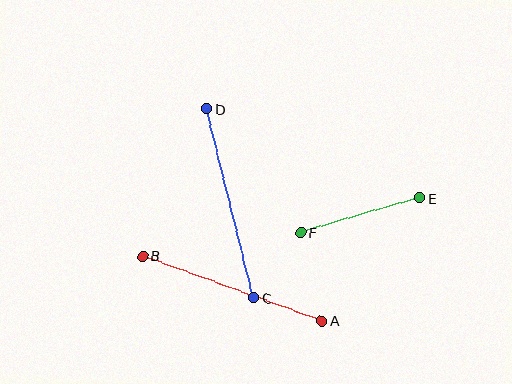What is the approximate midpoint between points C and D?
The midpoint is at approximately (230, 203) pixels.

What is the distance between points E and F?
The distance is approximately 124 pixels.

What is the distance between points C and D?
The distance is approximately 195 pixels.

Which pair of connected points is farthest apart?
Points C and D are farthest apart.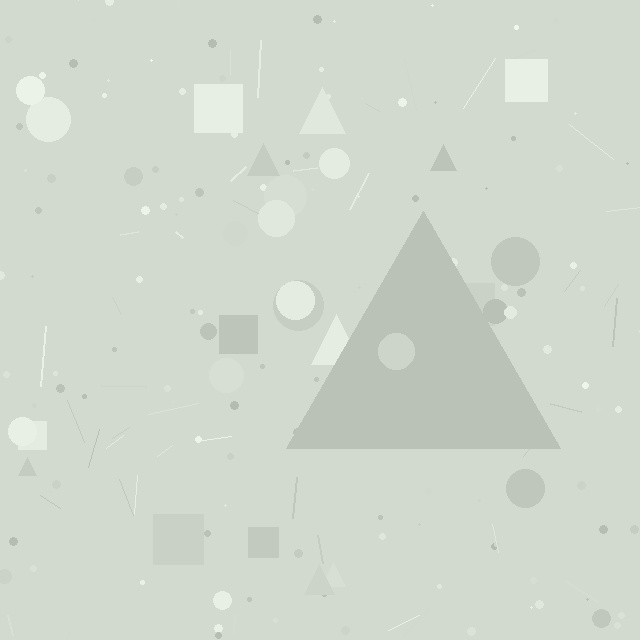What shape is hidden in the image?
A triangle is hidden in the image.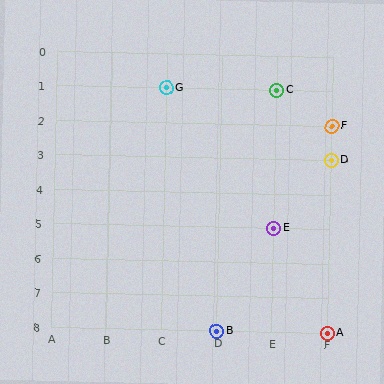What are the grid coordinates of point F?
Point F is at grid coordinates (F, 2).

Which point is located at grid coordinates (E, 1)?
Point C is at (E, 1).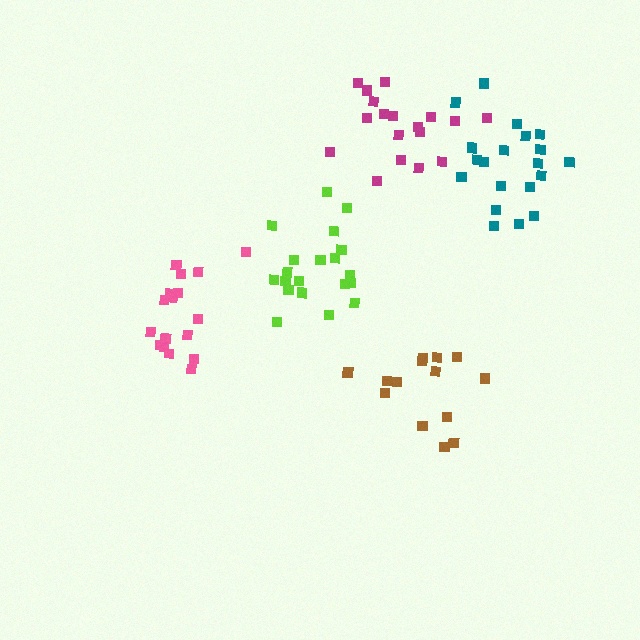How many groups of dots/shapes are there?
There are 5 groups.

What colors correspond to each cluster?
The clusters are colored: pink, brown, teal, lime, magenta.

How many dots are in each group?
Group 1: 17 dots, Group 2: 14 dots, Group 3: 20 dots, Group 4: 20 dots, Group 5: 18 dots (89 total).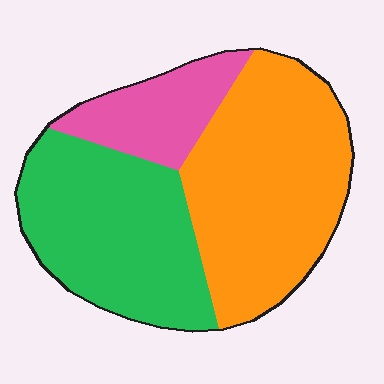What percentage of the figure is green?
Green takes up between a third and a half of the figure.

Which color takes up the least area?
Pink, at roughly 15%.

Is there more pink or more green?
Green.